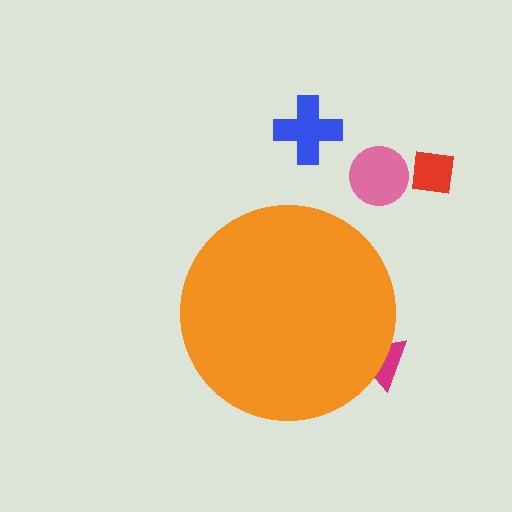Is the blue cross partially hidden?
No, the blue cross is fully visible.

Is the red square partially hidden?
No, the red square is fully visible.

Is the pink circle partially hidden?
No, the pink circle is fully visible.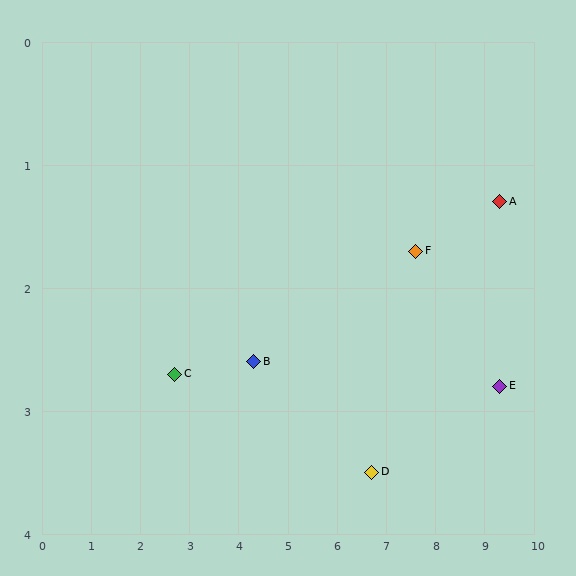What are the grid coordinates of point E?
Point E is at approximately (9.3, 2.8).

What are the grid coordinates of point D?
Point D is at approximately (6.7, 3.5).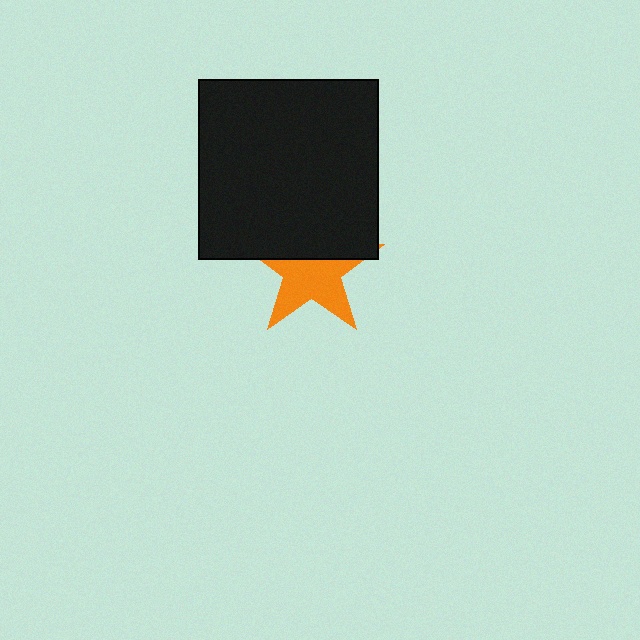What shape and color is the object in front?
The object in front is a black square.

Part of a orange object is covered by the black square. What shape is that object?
It is a star.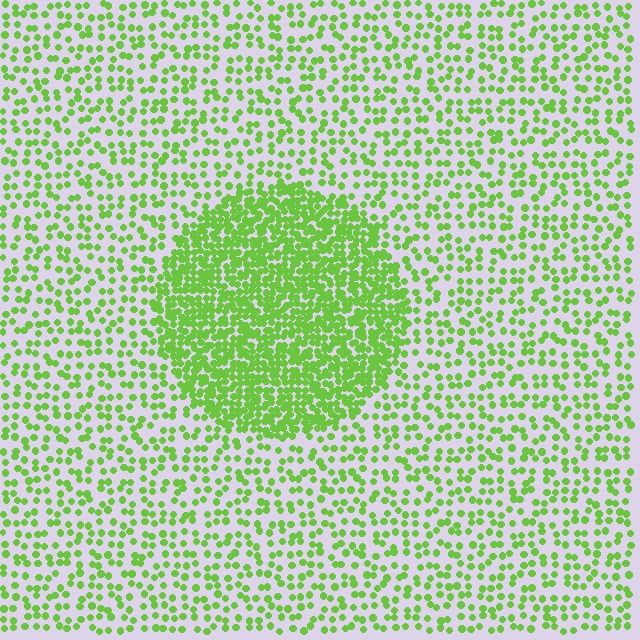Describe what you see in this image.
The image contains small lime elements arranged at two different densities. A circle-shaped region is visible where the elements are more densely packed than the surrounding area.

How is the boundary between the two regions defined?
The boundary is defined by a change in element density (approximately 2.6x ratio). All elements are the same color, size, and shape.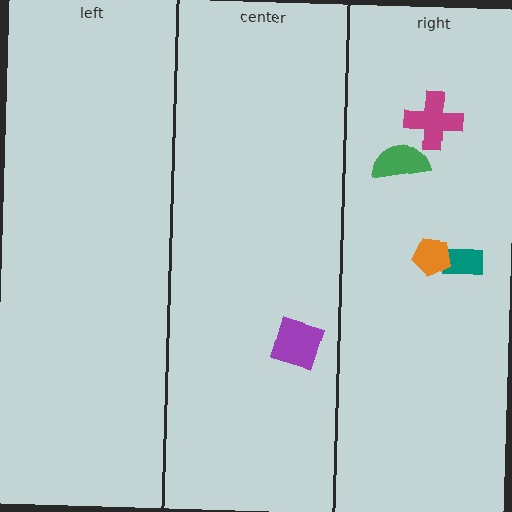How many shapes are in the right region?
4.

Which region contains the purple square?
The center region.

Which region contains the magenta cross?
The right region.